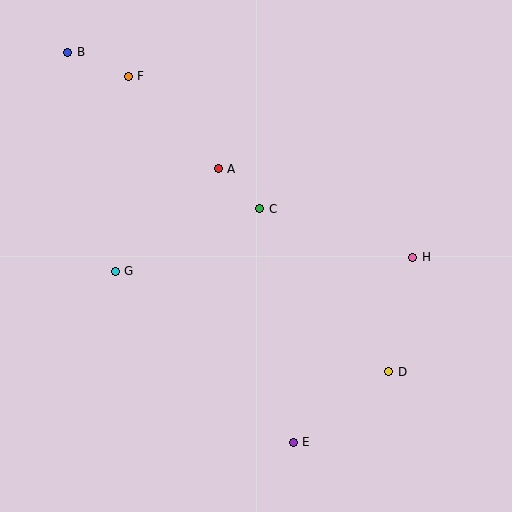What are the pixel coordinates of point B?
Point B is at (68, 52).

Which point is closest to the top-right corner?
Point H is closest to the top-right corner.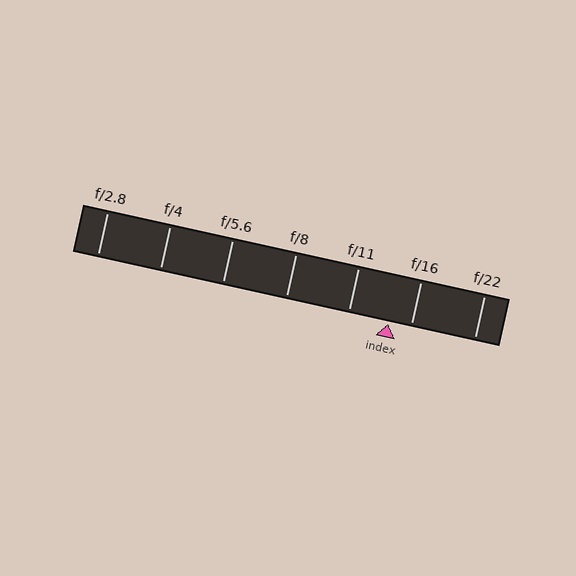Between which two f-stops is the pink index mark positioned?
The index mark is between f/11 and f/16.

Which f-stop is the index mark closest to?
The index mark is closest to f/16.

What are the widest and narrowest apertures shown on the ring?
The widest aperture shown is f/2.8 and the narrowest is f/22.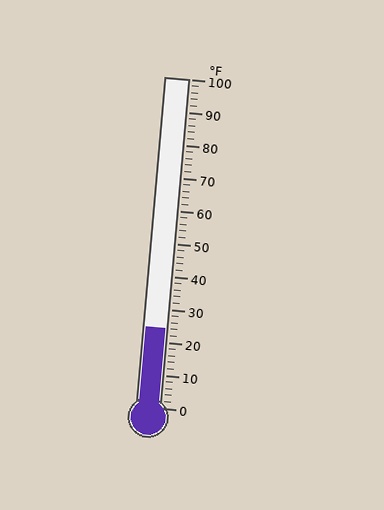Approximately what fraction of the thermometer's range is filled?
The thermometer is filled to approximately 25% of its range.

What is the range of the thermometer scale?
The thermometer scale ranges from 0°F to 100°F.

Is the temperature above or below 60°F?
The temperature is below 60°F.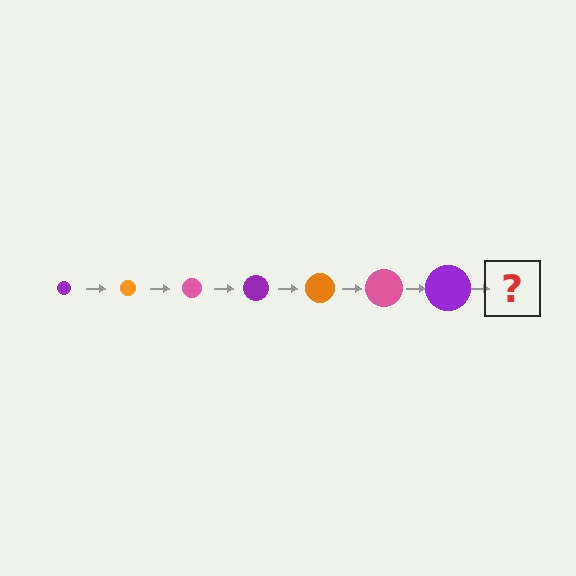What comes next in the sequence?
The next element should be an orange circle, larger than the previous one.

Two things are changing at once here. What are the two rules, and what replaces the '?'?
The two rules are that the circle grows larger each step and the color cycles through purple, orange, and pink. The '?' should be an orange circle, larger than the previous one.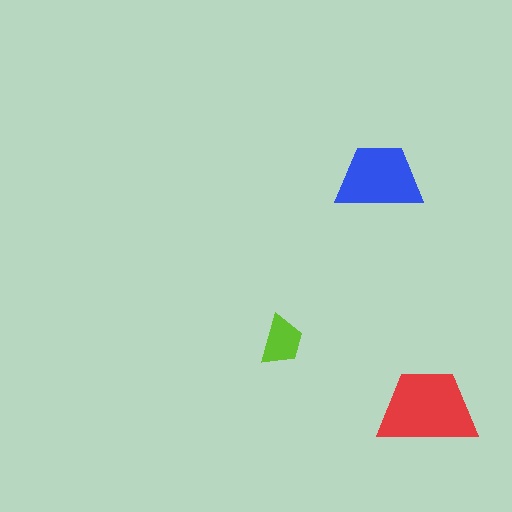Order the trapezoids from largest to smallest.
the red one, the blue one, the lime one.